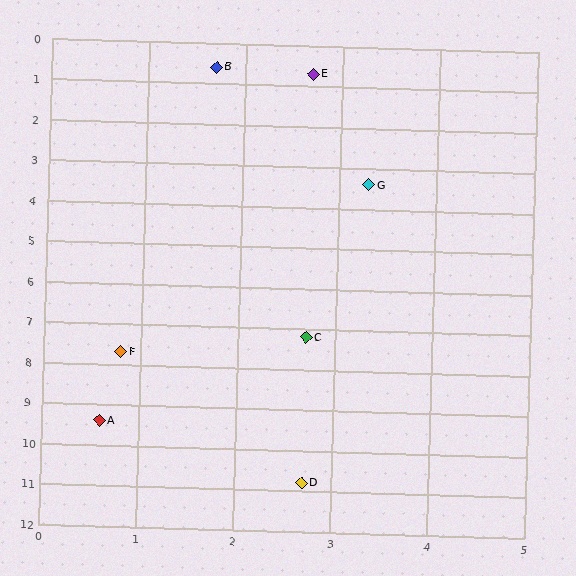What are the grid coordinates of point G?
Point G is at approximately (3.3, 3.4).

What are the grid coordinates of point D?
Point D is at approximately (2.7, 10.8).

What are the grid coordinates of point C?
Point C is at approximately (2.7, 7.2).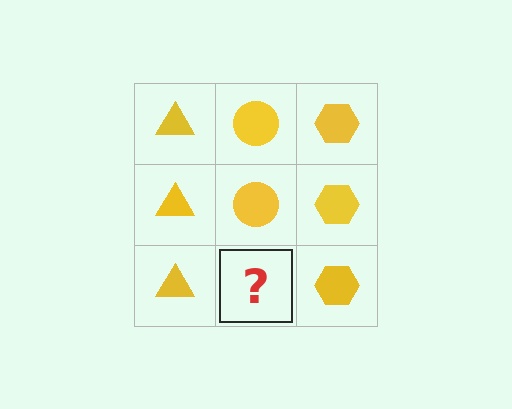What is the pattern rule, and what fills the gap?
The rule is that each column has a consistent shape. The gap should be filled with a yellow circle.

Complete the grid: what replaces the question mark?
The question mark should be replaced with a yellow circle.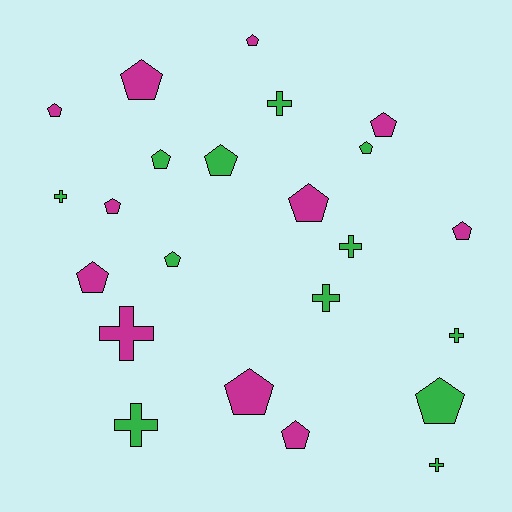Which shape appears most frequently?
Pentagon, with 15 objects.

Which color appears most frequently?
Green, with 12 objects.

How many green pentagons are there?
There are 5 green pentagons.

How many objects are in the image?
There are 23 objects.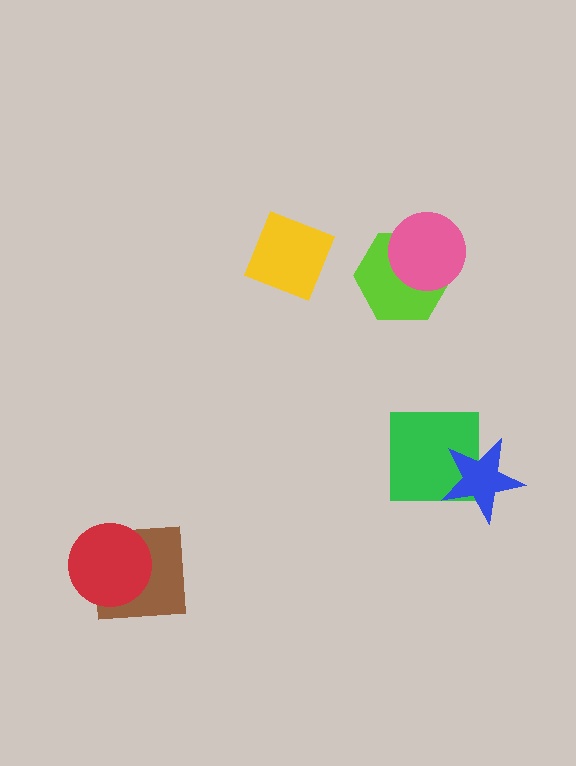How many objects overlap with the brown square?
1 object overlaps with the brown square.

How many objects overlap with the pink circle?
1 object overlaps with the pink circle.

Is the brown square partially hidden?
Yes, it is partially covered by another shape.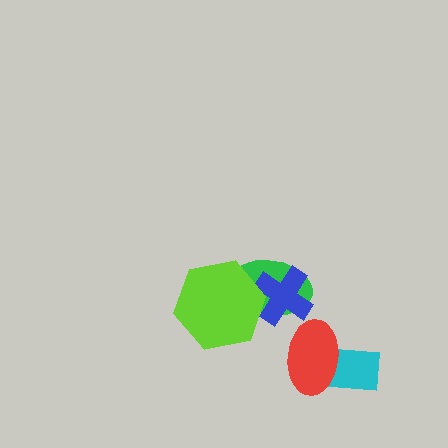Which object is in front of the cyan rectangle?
The red ellipse is in front of the cyan rectangle.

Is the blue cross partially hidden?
Yes, it is partially covered by another shape.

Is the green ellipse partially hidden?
Yes, it is partially covered by another shape.